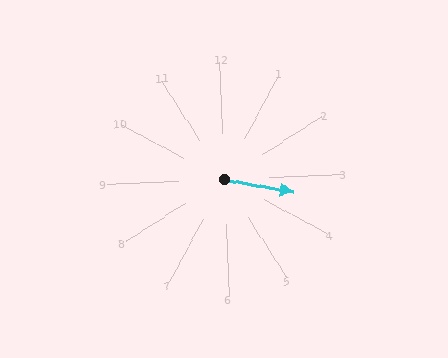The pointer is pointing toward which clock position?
Roughly 3 o'clock.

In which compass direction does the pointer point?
East.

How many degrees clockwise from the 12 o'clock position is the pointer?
Approximately 103 degrees.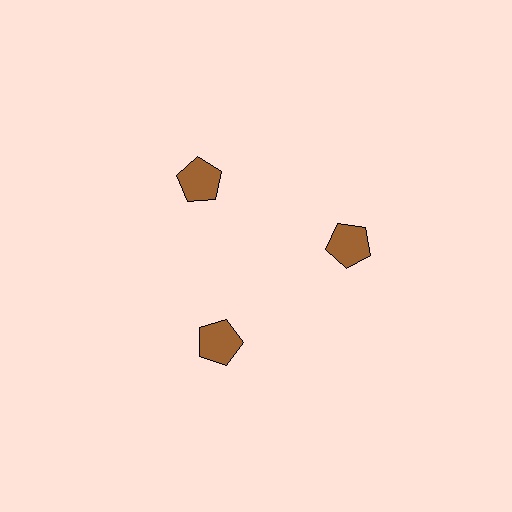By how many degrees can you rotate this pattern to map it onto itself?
The pattern maps onto itself every 120 degrees of rotation.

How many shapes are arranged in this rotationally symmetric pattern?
There are 3 shapes, arranged in 3 groups of 1.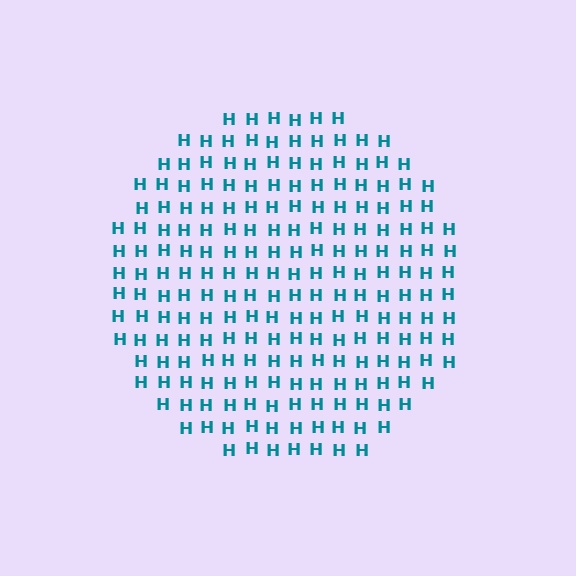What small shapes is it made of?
It is made of small letter H's.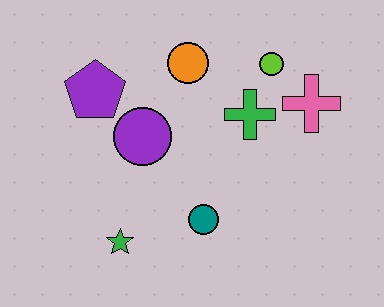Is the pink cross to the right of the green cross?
Yes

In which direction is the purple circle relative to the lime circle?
The purple circle is to the left of the lime circle.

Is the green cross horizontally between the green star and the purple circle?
No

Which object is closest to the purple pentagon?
The purple circle is closest to the purple pentagon.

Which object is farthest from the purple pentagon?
The pink cross is farthest from the purple pentagon.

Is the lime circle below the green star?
No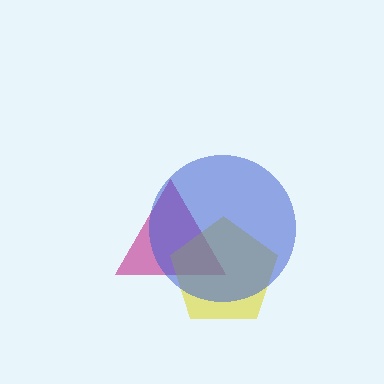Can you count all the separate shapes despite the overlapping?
Yes, there are 3 separate shapes.